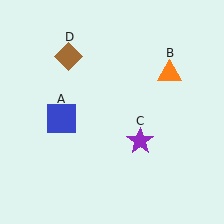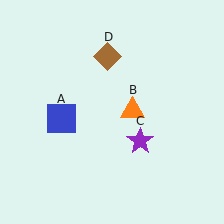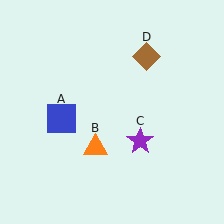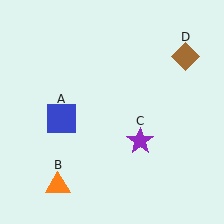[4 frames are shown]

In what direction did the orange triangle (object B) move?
The orange triangle (object B) moved down and to the left.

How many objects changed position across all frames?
2 objects changed position: orange triangle (object B), brown diamond (object D).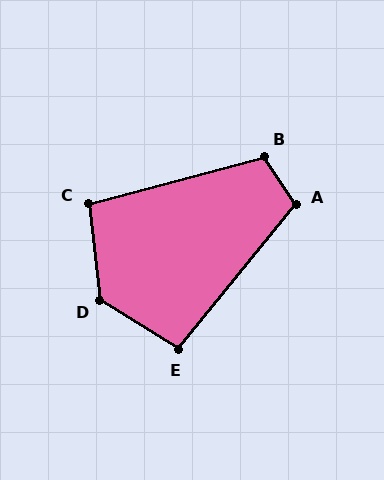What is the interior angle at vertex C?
Approximately 98 degrees (obtuse).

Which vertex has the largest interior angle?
D, at approximately 129 degrees.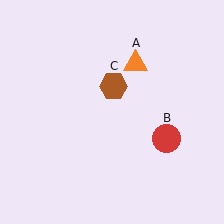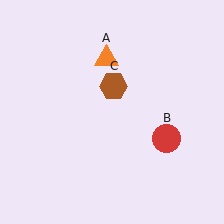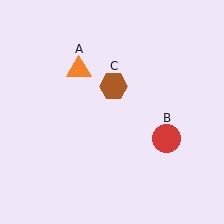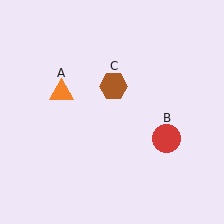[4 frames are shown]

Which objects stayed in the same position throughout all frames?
Red circle (object B) and brown hexagon (object C) remained stationary.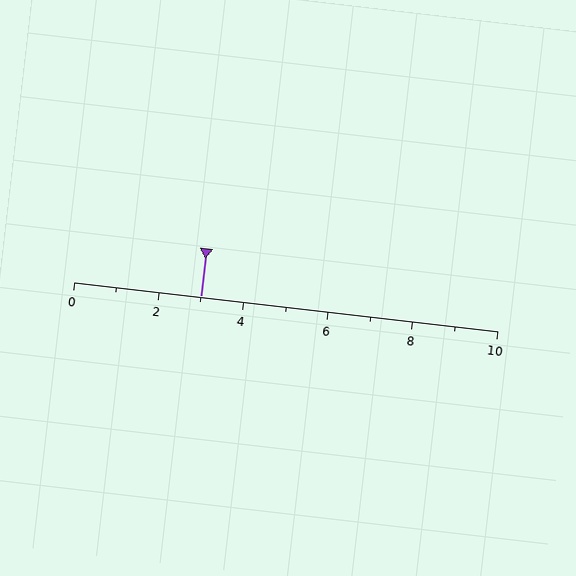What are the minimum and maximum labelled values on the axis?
The axis runs from 0 to 10.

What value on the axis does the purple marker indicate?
The marker indicates approximately 3.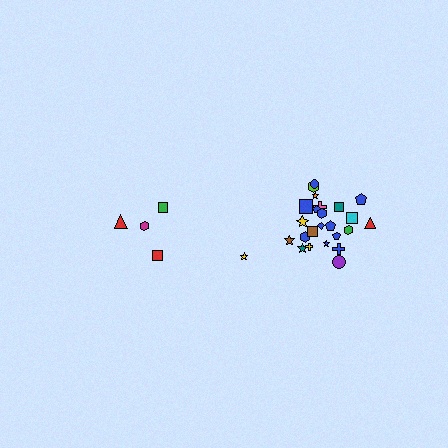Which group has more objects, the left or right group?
The right group.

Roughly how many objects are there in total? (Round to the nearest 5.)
Roughly 30 objects in total.